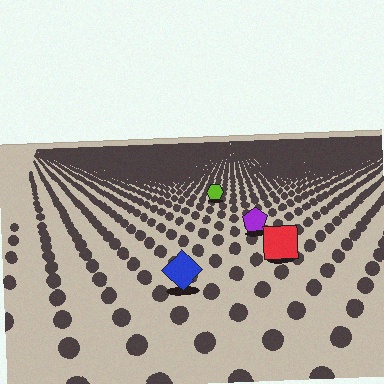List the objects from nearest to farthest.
From nearest to farthest: the blue diamond, the red square, the purple pentagon, the lime hexagon.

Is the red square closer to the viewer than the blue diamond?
No. The blue diamond is closer — you can tell from the texture gradient: the ground texture is coarser near it.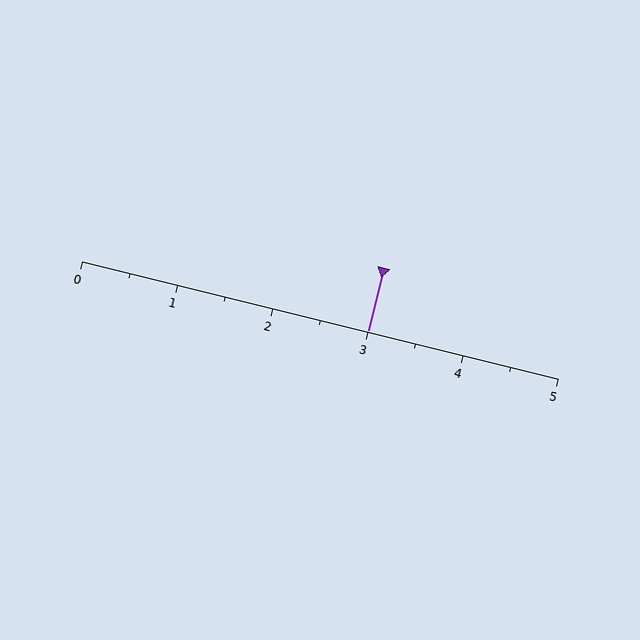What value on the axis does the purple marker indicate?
The marker indicates approximately 3.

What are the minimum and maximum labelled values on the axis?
The axis runs from 0 to 5.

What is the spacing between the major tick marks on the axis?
The major ticks are spaced 1 apart.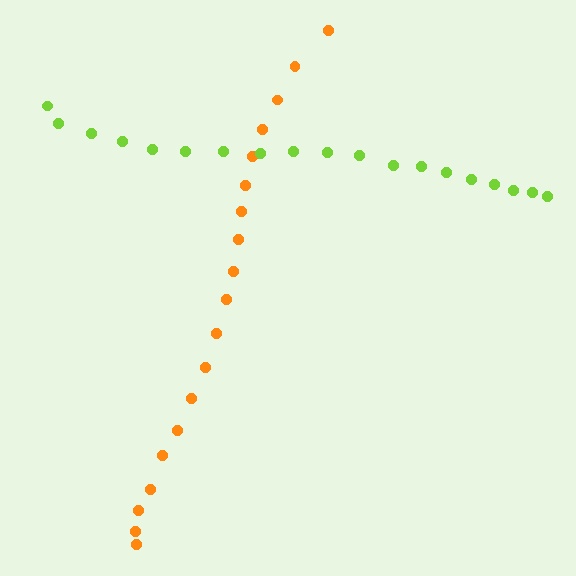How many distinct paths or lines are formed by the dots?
There are 2 distinct paths.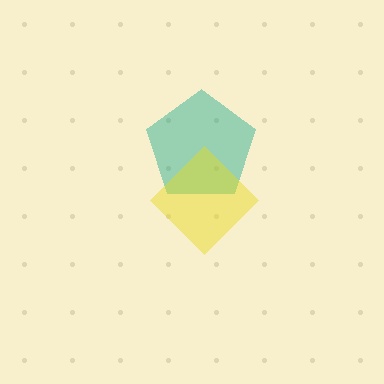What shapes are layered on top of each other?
The layered shapes are: a teal pentagon, a yellow diamond.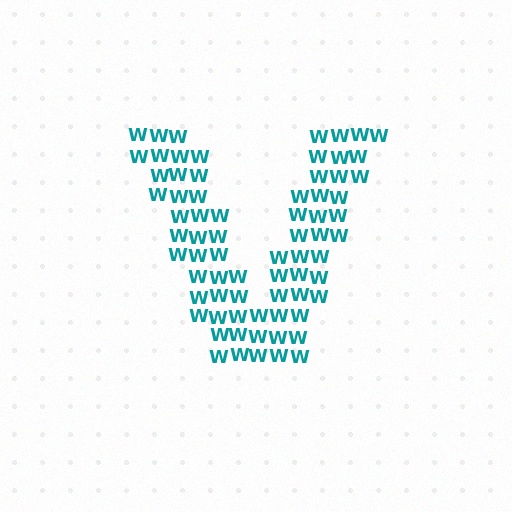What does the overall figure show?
The overall figure shows the letter V.